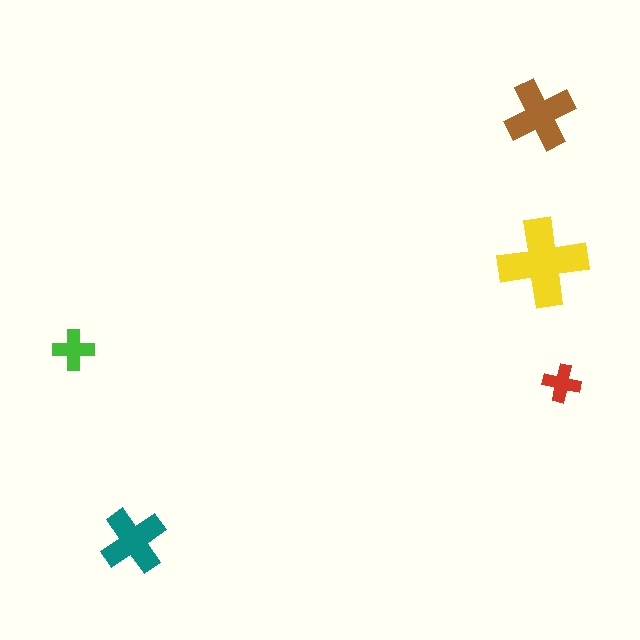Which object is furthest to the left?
The green cross is leftmost.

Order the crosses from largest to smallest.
the yellow one, the brown one, the teal one, the green one, the red one.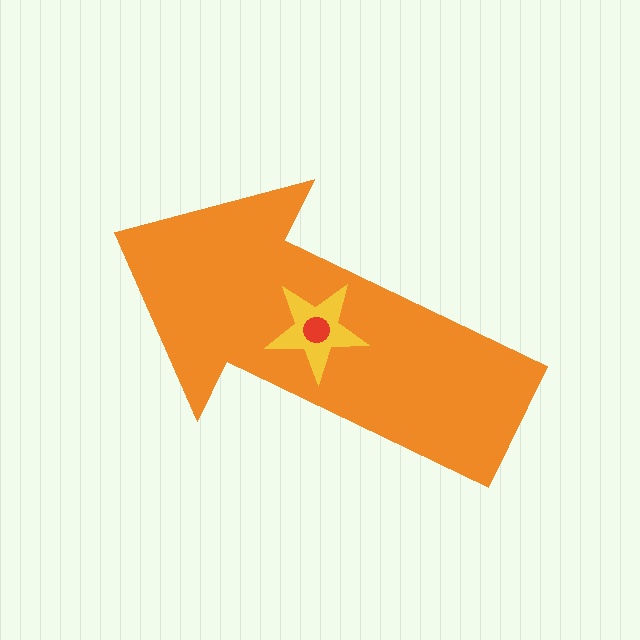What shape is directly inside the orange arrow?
The yellow star.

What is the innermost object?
The red circle.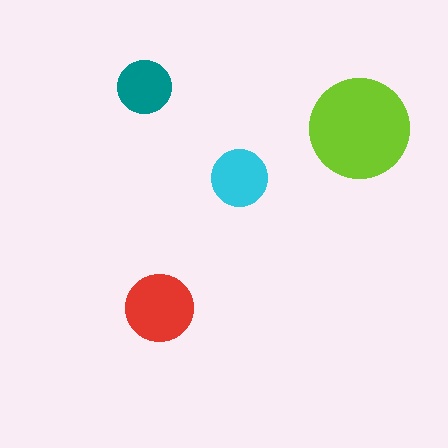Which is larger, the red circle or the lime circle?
The lime one.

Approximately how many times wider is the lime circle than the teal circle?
About 2 times wider.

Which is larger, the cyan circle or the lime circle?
The lime one.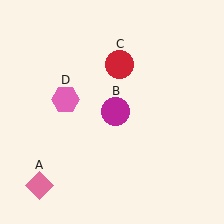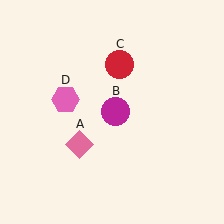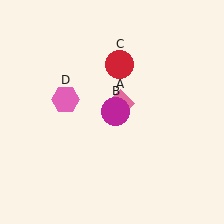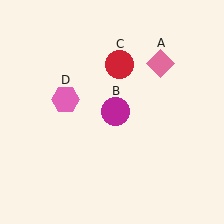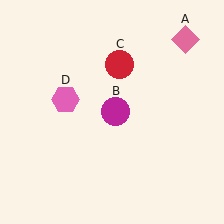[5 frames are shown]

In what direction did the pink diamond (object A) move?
The pink diamond (object A) moved up and to the right.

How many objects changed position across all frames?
1 object changed position: pink diamond (object A).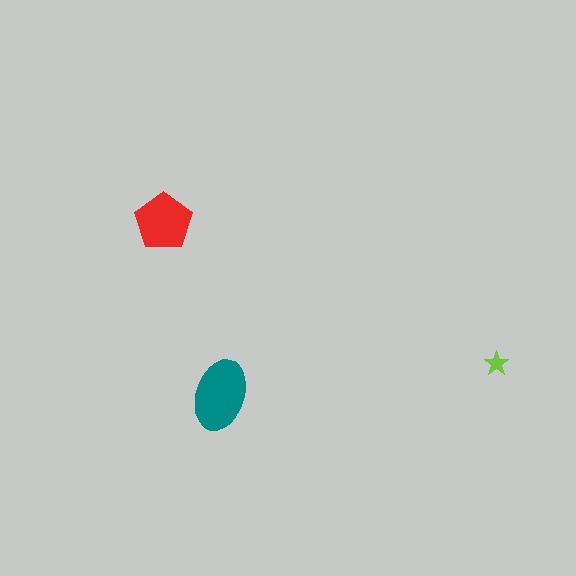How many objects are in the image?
There are 3 objects in the image.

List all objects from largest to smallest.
The teal ellipse, the red pentagon, the lime star.